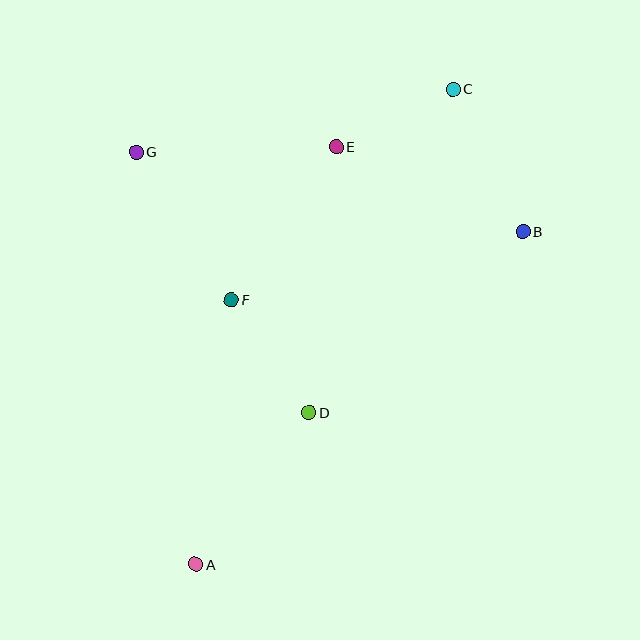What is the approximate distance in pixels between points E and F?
The distance between E and F is approximately 185 pixels.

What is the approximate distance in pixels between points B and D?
The distance between B and D is approximately 280 pixels.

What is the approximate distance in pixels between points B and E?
The distance between B and E is approximately 205 pixels.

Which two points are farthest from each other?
Points A and C are farthest from each other.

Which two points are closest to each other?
Points C and E are closest to each other.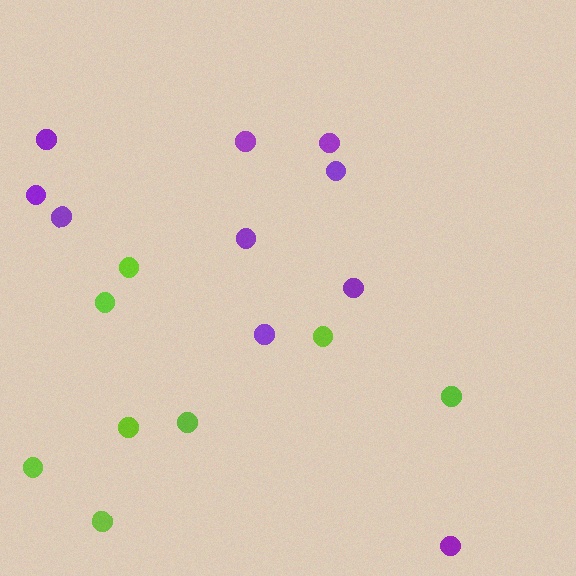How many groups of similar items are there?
There are 2 groups: one group of purple circles (10) and one group of lime circles (8).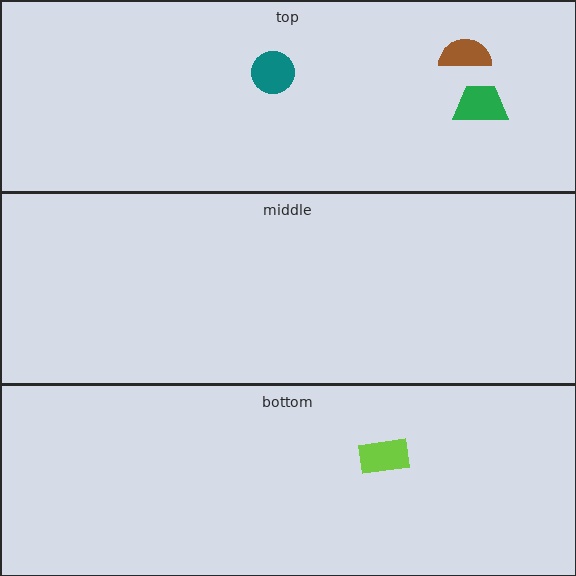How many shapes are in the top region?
3.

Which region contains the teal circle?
The top region.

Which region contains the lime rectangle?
The bottom region.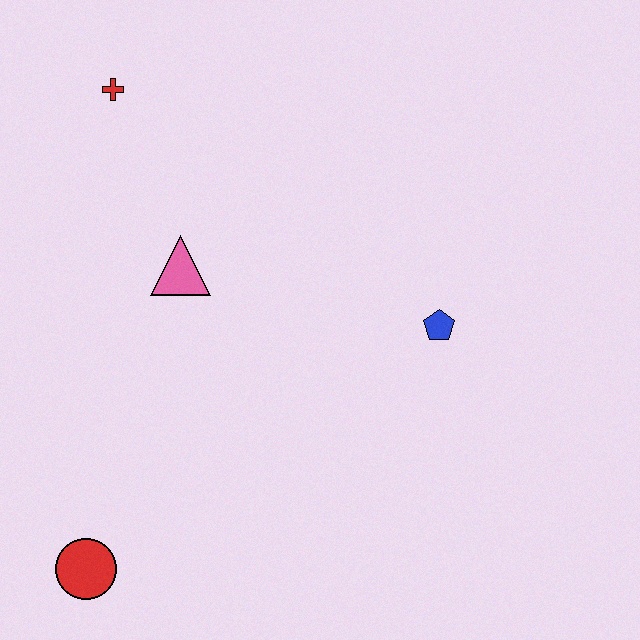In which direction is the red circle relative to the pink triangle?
The red circle is below the pink triangle.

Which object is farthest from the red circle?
The red cross is farthest from the red circle.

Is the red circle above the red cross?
No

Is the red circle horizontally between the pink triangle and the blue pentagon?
No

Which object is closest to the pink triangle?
The red cross is closest to the pink triangle.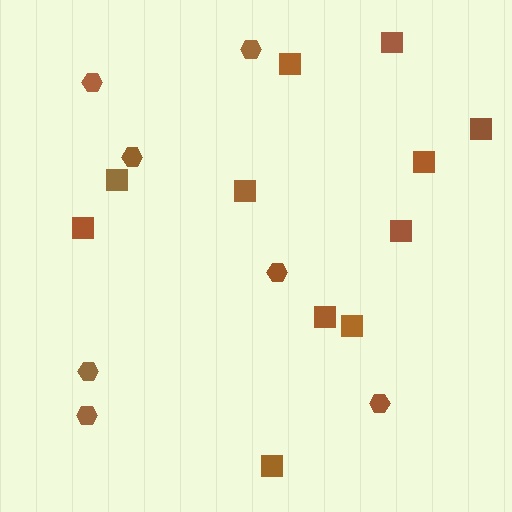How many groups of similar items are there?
There are 2 groups: one group of hexagons (7) and one group of squares (11).